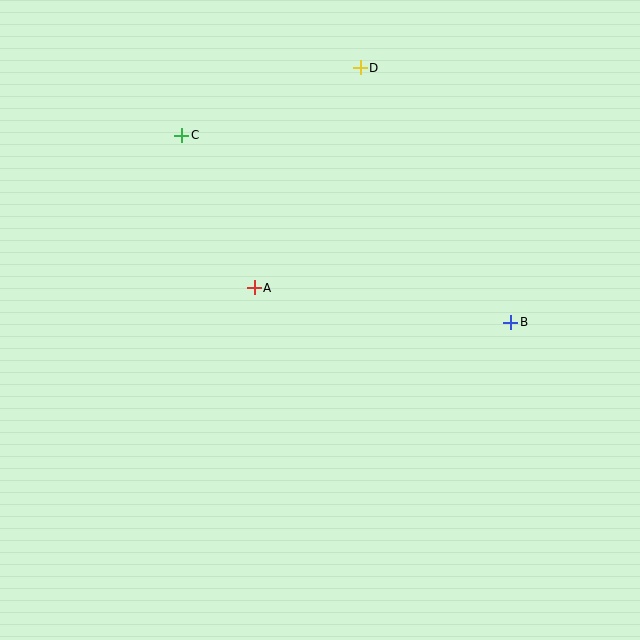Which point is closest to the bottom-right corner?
Point B is closest to the bottom-right corner.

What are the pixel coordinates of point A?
Point A is at (254, 288).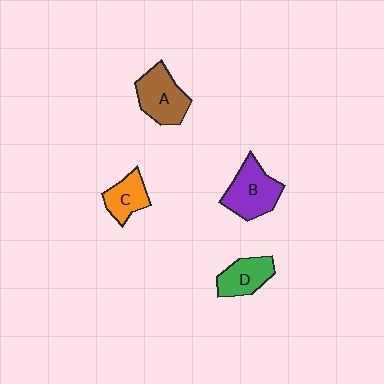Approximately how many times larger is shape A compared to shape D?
Approximately 1.3 times.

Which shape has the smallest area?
Shape C (orange).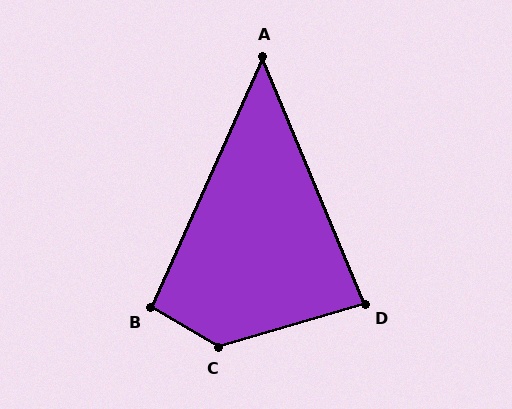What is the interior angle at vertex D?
Approximately 84 degrees (acute).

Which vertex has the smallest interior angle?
A, at approximately 47 degrees.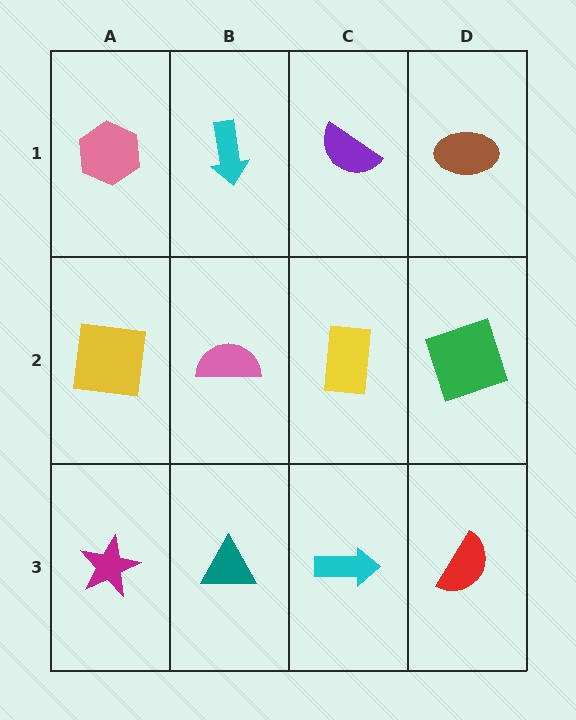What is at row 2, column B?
A pink semicircle.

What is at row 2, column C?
A yellow rectangle.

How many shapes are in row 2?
4 shapes.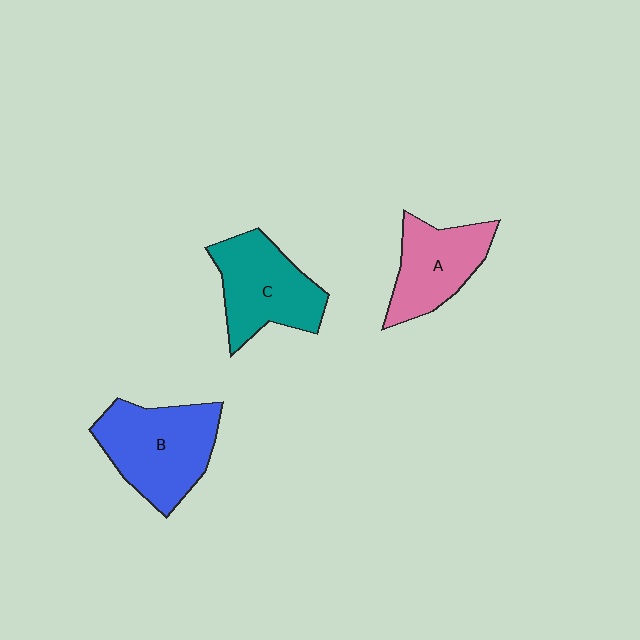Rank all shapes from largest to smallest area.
From largest to smallest: B (blue), C (teal), A (pink).